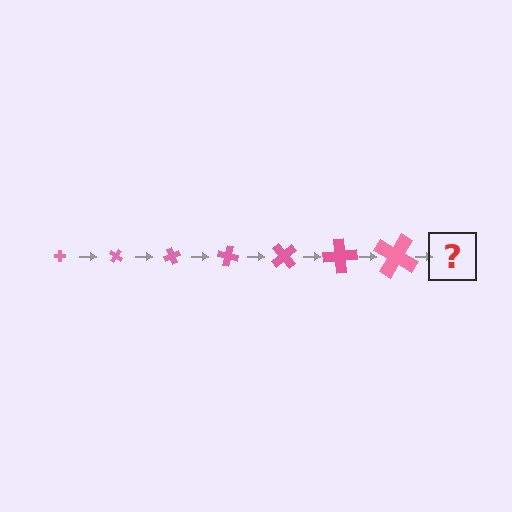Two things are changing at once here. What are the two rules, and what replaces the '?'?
The two rules are that the cross grows larger each step and it rotates 35 degrees each step. The '?' should be a cross, larger than the previous one and rotated 245 degrees from the start.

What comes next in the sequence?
The next element should be a cross, larger than the previous one and rotated 245 degrees from the start.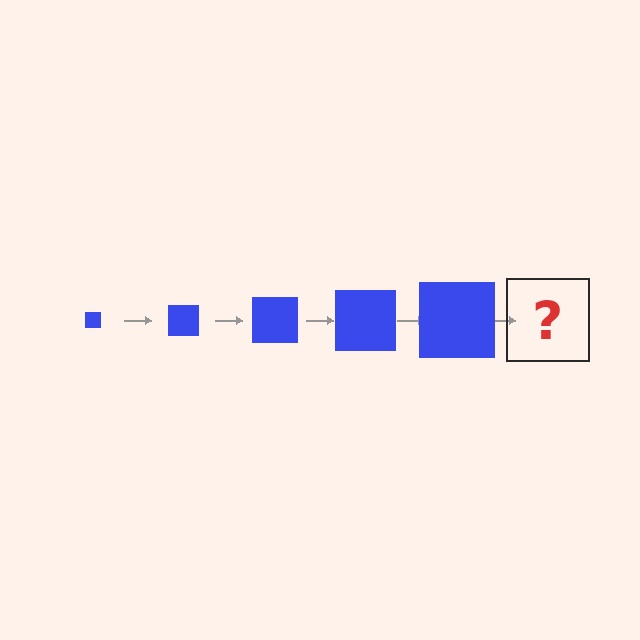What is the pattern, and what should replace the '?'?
The pattern is that the square gets progressively larger each step. The '?' should be a blue square, larger than the previous one.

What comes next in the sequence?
The next element should be a blue square, larger than the previous one.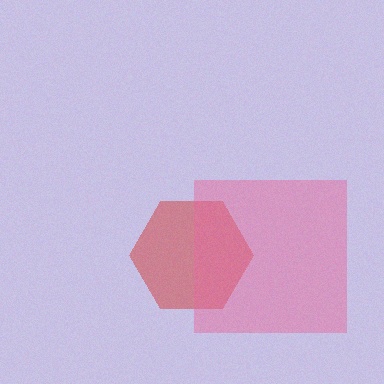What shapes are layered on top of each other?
The layered shapes are: a red hexagon, a pink square.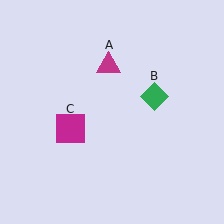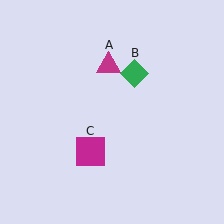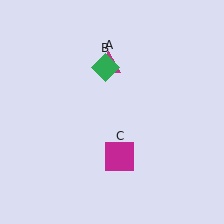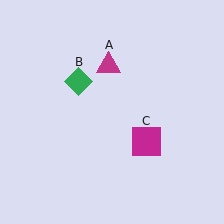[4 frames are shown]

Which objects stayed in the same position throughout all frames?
Magenta triangle (object A) remained stationary.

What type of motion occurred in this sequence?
The green diamond (object B), magenta square (object C) rotated counterclockwise around the center of the scene.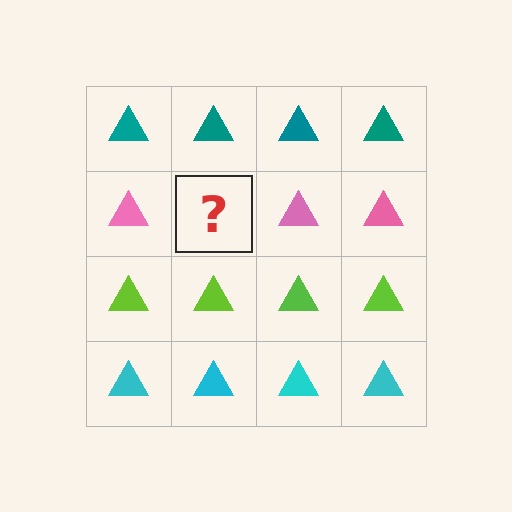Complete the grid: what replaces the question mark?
The question mark should be replaced with a pink triangle.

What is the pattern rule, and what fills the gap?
The rule is that each row has a consistent color. The gap should be filled with a pink triangle.